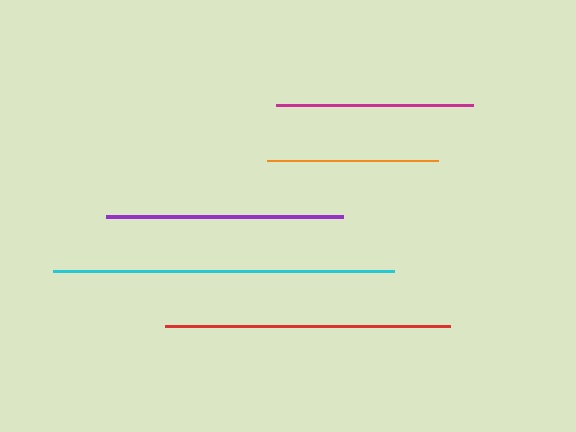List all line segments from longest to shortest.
From longest to shortest: cyan, red, purple, magenta, orange.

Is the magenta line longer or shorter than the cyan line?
The cyan line is longer than the magenta line.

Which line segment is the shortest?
The orange line is the shortest at approximately 171 pixels.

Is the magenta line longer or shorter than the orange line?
The magenta line is longer than the orange line.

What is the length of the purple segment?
The purple segment is approximately 237 pixels long.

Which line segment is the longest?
The cyan line is the longest at approximately 342 pixels.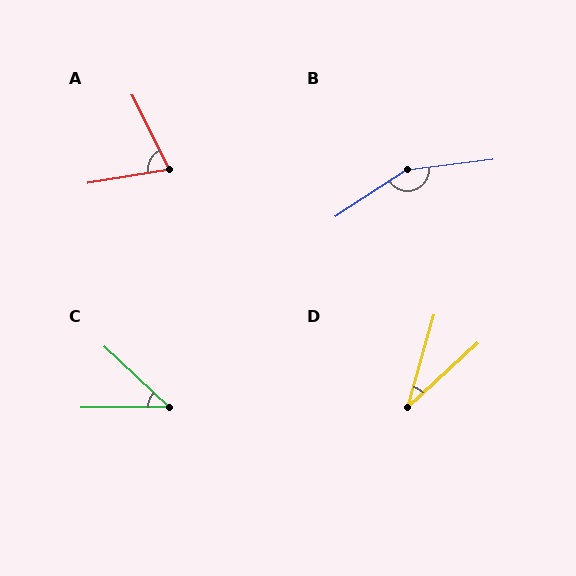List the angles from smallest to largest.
D (31°), C (44°), A (73°), B (154°).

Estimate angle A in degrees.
Approximately 73 degrees.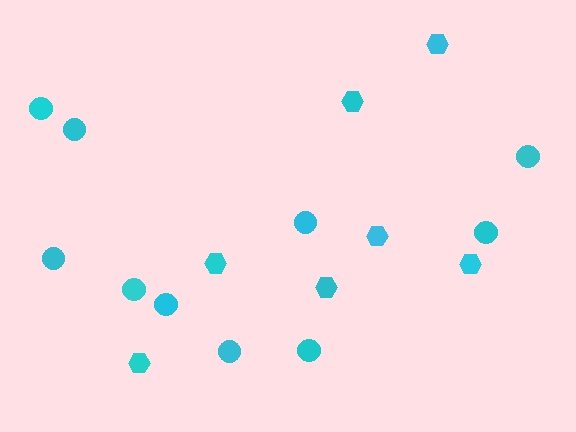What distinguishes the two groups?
There are 2 groups: one group of hexagons (7) and one group of circles (10).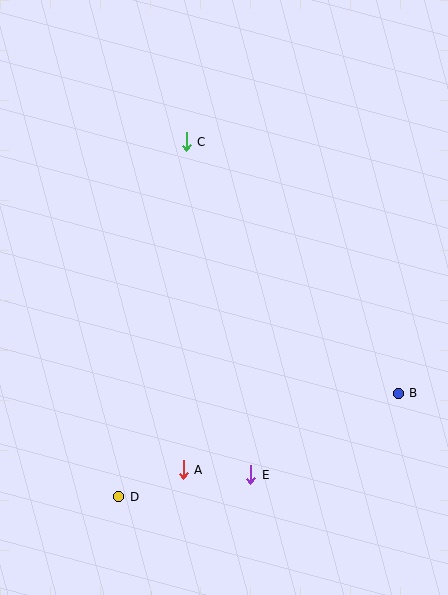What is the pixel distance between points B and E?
The distance between B and E is 169 pixels.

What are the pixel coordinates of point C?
Point C is at (186, 142).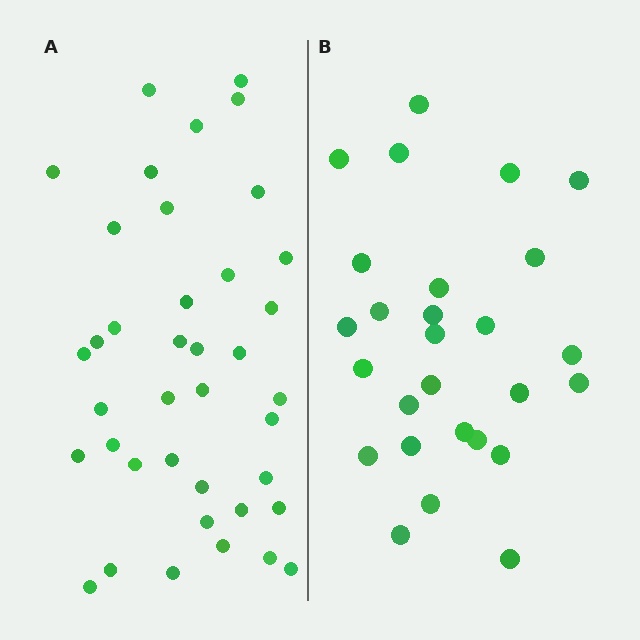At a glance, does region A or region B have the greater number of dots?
Region A (the left region) has more dots.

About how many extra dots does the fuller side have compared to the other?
Region A has roughly 12 or so more dots than region B.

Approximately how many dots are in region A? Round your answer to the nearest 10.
About 40 dots. (The exact count is 39, which rounds to 40.)